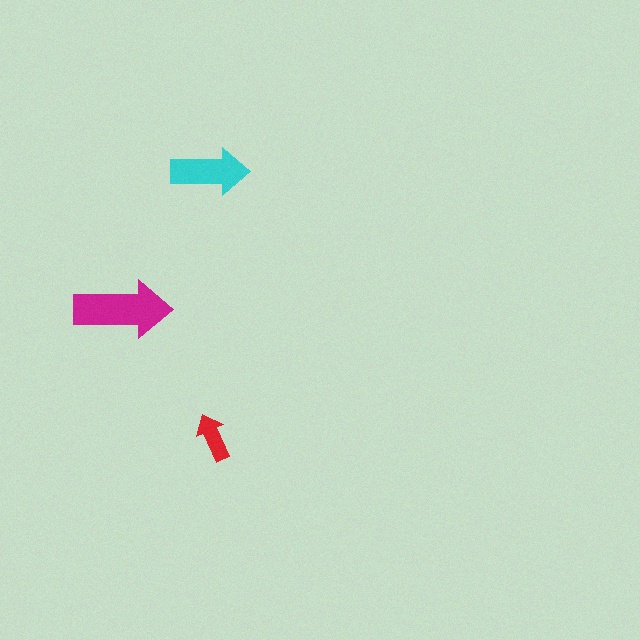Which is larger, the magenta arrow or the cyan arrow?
The magenta one.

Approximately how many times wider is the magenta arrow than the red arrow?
About 2 times wider.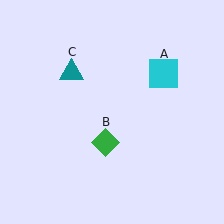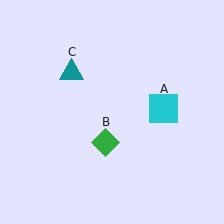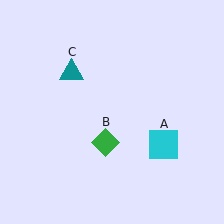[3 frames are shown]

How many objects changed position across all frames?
1 object changed position: cyan square (object A).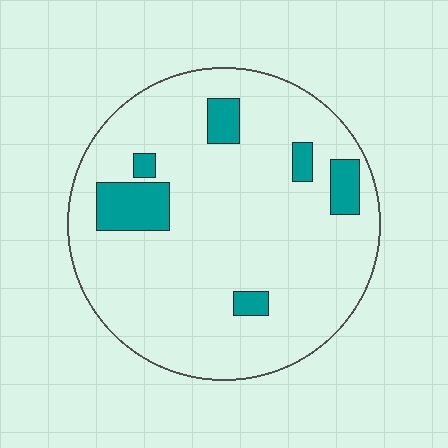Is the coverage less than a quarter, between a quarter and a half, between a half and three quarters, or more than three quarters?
Less than a quarter.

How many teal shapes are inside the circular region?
6.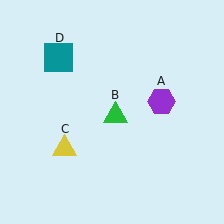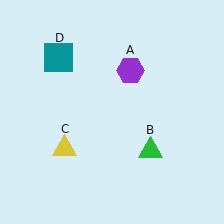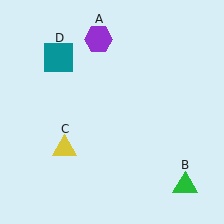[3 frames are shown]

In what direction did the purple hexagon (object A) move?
The purple hexagon (object A) moved up and to the left.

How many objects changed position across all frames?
2 objects changed position: purple hexagon (object A), green triangle (object B).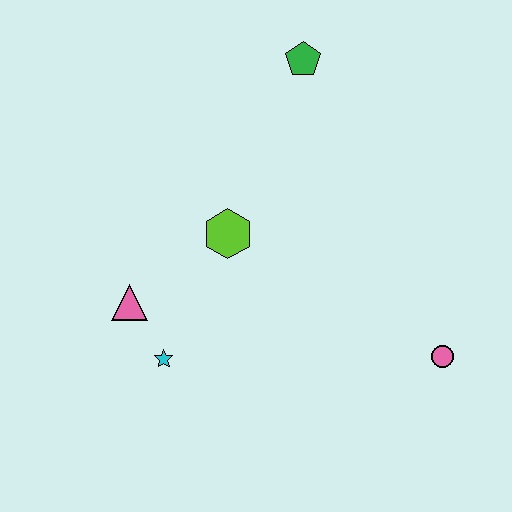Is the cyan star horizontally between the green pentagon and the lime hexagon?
No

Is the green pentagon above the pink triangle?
Yes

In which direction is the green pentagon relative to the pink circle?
The green pentagon is above the pink circle.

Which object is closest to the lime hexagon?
The pink triangle is closest to the lime hexagon.